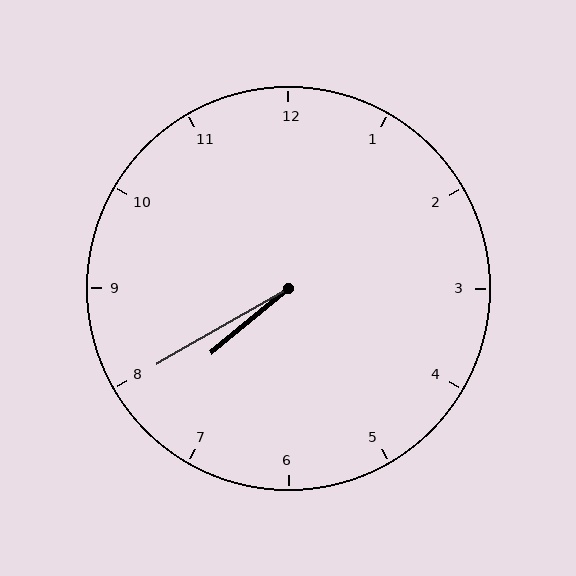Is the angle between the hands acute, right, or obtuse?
It is acute.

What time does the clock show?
7:40.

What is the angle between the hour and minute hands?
Approximately 10 degrees.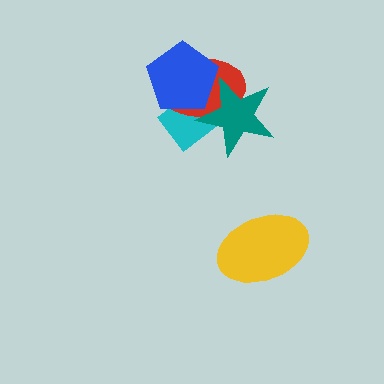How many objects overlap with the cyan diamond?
3 objects overlap with the cyan diamond.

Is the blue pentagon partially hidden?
Yes, it is partially covered by another shape.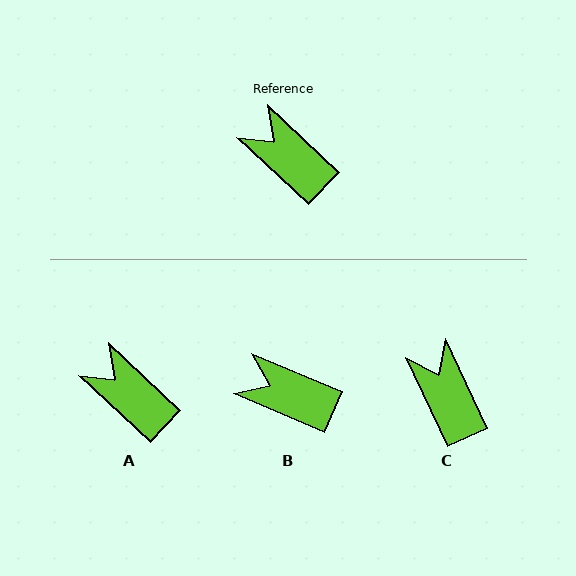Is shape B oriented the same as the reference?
No, it is off by about 20 degrees.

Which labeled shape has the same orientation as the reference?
A.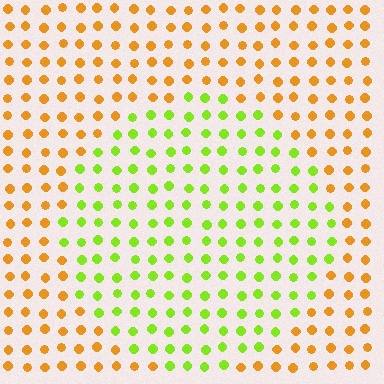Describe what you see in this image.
The image is filled with small orange elements in a uniform arrangement. A circle-shaped region is visible where the elements are tinted to a slightly different hue, forming a subtle color boundary.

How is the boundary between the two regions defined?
The boundary is defined purely by a slight shift in hue (about 56 degrees). Spacing, size, and orientation are identical on both sides.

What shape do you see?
I see a circle.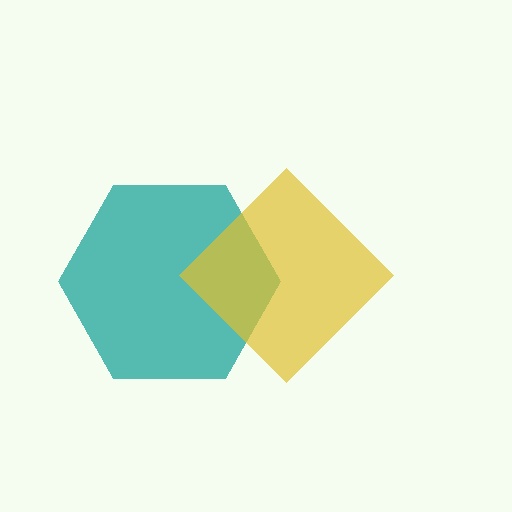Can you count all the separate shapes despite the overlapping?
Yes, there are 2 separate shapes.